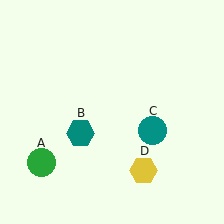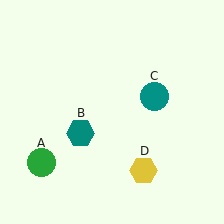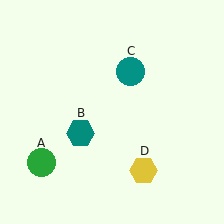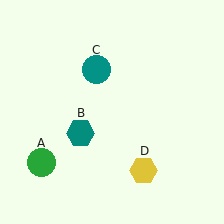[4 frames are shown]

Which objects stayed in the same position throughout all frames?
Green circle (object A) and teal hexagon (object B) and yellow hexagon (object D) remained stationary.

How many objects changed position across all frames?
1 object changed position: teal circle (object C).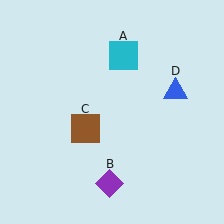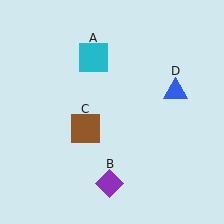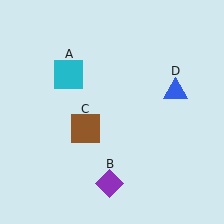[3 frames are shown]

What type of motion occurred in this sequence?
The cyan square (object A) rotated counterclockwise around the center of the scene.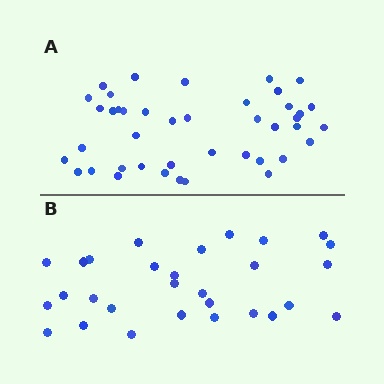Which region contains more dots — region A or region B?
Region A (the top region) has more dots.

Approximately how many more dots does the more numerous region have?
Region A has approximately 15 more dots than region B.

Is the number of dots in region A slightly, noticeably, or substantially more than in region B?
Region A has noticeably more, but not dramatically so. The ratio is roughly 1.4 to 1.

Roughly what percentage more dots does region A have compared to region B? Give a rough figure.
About 45% more.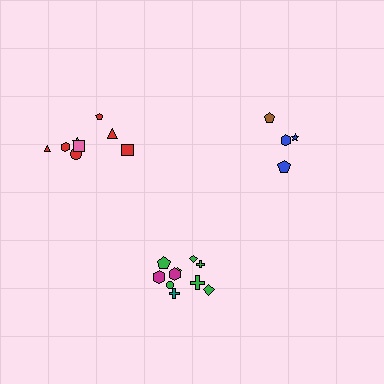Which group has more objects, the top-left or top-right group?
The top-left group.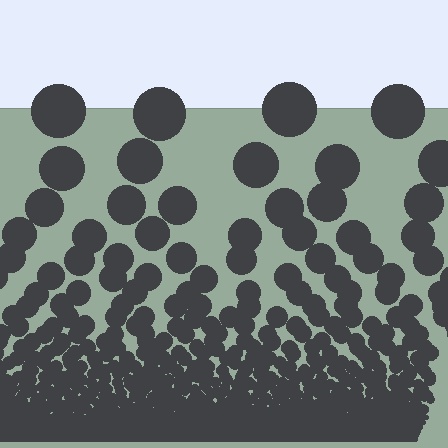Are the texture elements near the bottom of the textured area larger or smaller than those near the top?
Smaller. The gradient is inverted — elements near the bottom are smaller and denser.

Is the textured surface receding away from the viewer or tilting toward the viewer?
The surface appears to tilt toward the viewer. Texture elements get larger and sparser toward the top.